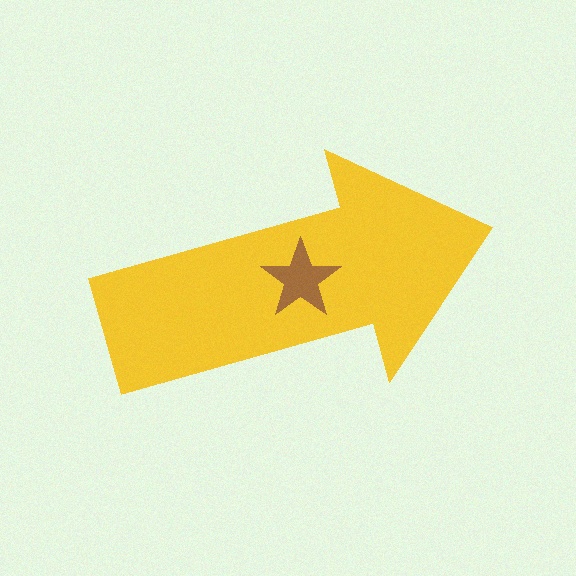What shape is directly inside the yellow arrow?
The brown star.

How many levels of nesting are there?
2.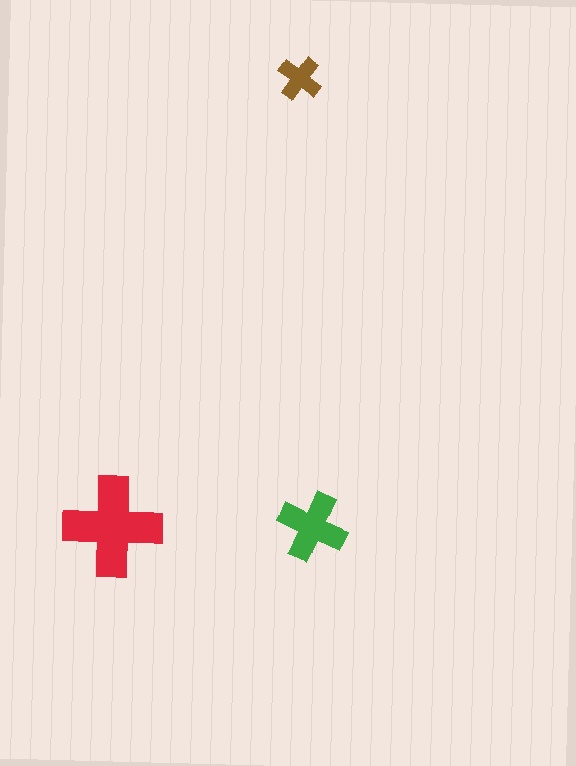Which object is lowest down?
The red cross is bottommost.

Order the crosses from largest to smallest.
the red one, the green one, the brown one.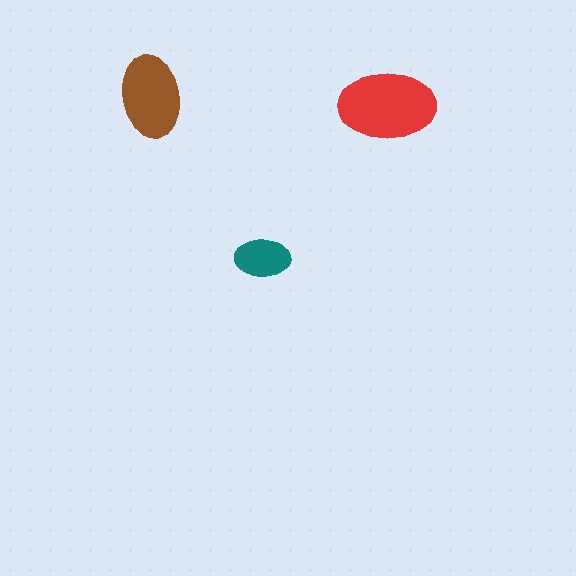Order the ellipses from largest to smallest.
the red one, the brown one, the teal one.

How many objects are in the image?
There are 3 objects in the image.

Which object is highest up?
The brown ellipse is topmost.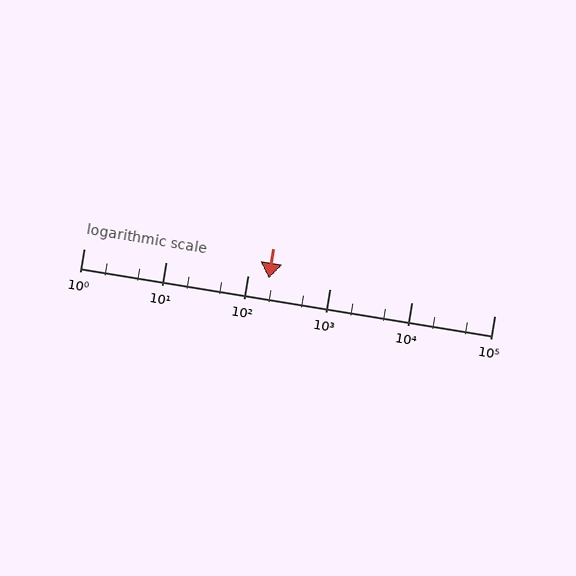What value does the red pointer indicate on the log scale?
The pointer indicates approximately 180.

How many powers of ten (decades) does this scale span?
The scale spans 5 decades, from 1 to 100000.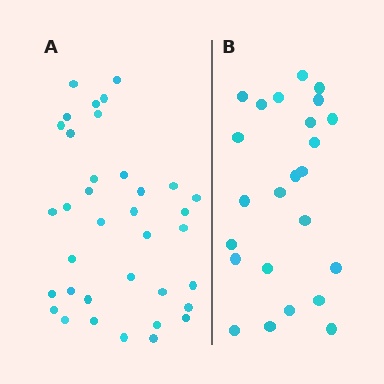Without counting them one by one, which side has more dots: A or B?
Region A (the left region) has more dots.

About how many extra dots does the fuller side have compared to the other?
Region A has roughly 12 or so more dots than region B.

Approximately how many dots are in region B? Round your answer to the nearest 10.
About 20 dots. (The exact count is 24, which rounds to 20.)